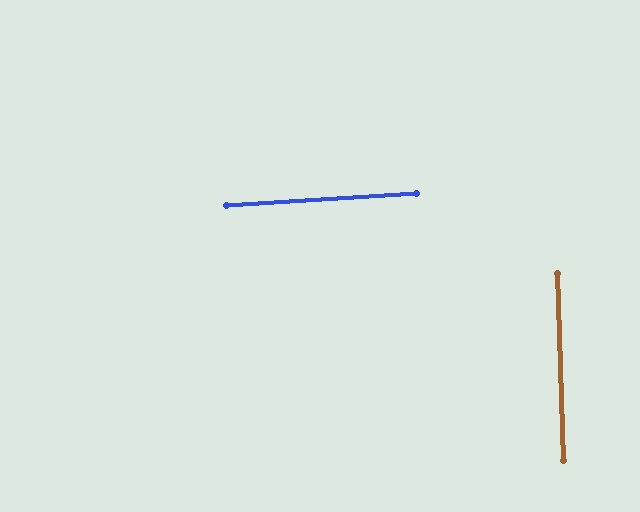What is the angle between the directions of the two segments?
Approximately 88 degrees.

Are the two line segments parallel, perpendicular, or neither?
Perpendicular — they meet at approximately 88°.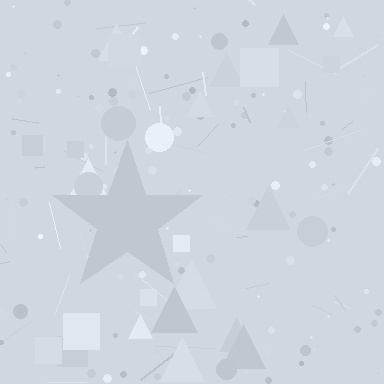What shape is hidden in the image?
A star is hidden in the image.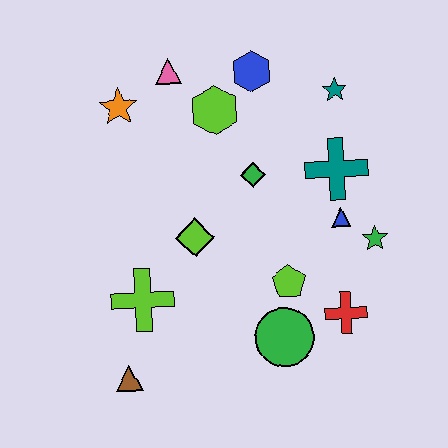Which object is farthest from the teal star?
The brown triangle is farthest from the teal star.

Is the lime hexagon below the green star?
No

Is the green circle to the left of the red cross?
Yes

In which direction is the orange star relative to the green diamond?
The orange star is to the left of the green diamond.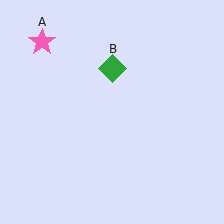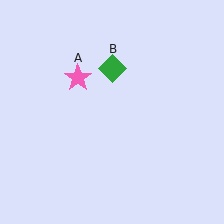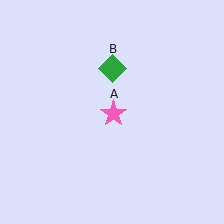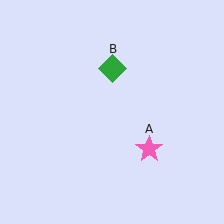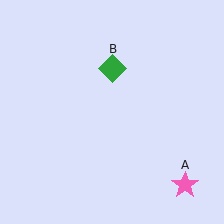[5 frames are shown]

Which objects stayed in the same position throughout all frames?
Green diamond (object B) remained stationary.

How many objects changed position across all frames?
1 object changed position: pink star (object A).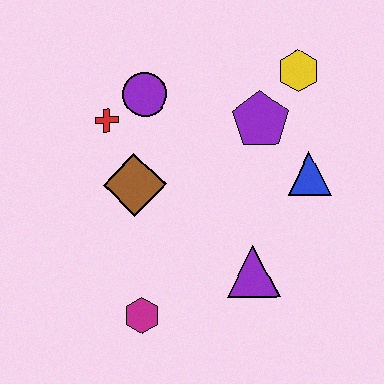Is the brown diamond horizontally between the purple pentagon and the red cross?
Yes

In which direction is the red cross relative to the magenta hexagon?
The red cross is above the magenta hexagon.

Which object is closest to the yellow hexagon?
The purple pentagon is closest to the yellow hexagon.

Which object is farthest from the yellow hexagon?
The magenta hexagon is farthest from the yellow hexagon.